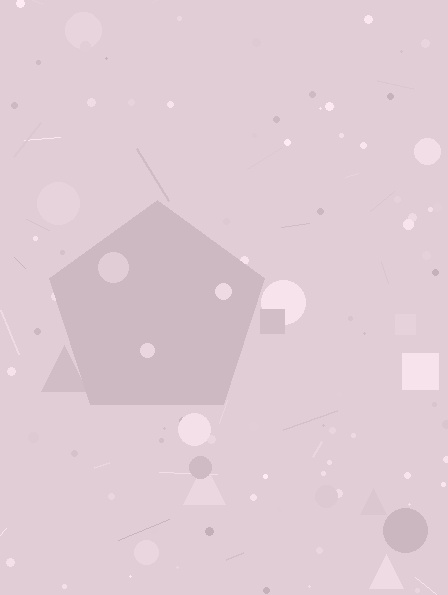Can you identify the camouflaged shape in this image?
The camouflaged shape is a pentagon.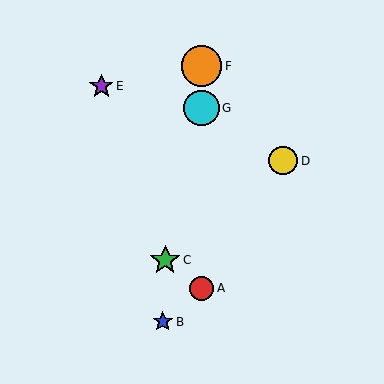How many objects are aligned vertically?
3 objects (A, F, G) are aligned vertically.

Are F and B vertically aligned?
No, F is at x≈202 and B is at x≈163.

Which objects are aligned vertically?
Objects A, F, G are aligned vertically.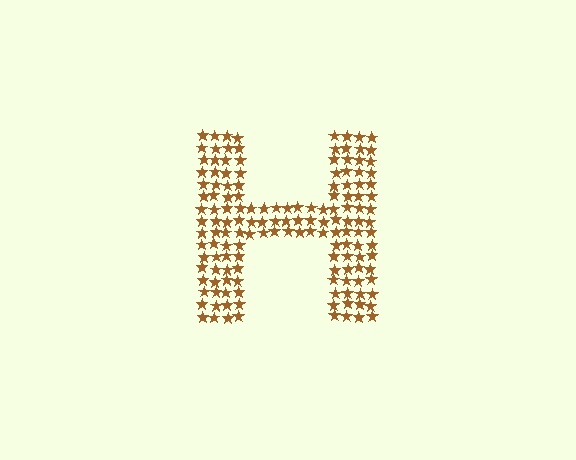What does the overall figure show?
The overall figure shows the letter H.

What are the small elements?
The small elements are stars.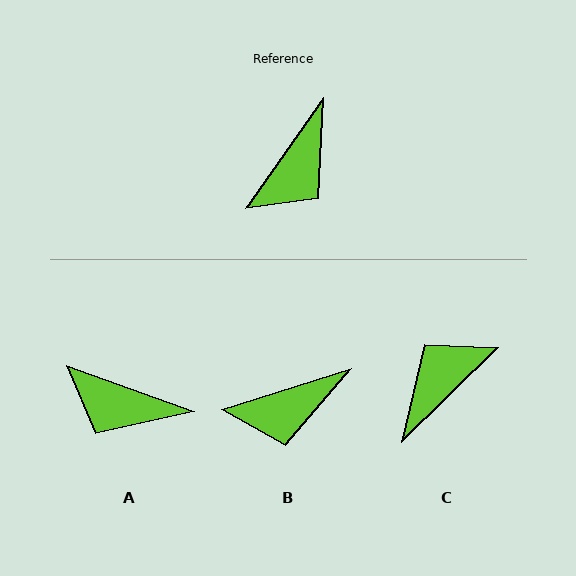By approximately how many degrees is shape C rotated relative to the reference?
Approximately 170 degrees counter-clockwise.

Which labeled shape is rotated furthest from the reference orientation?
C, about 170 degrees away.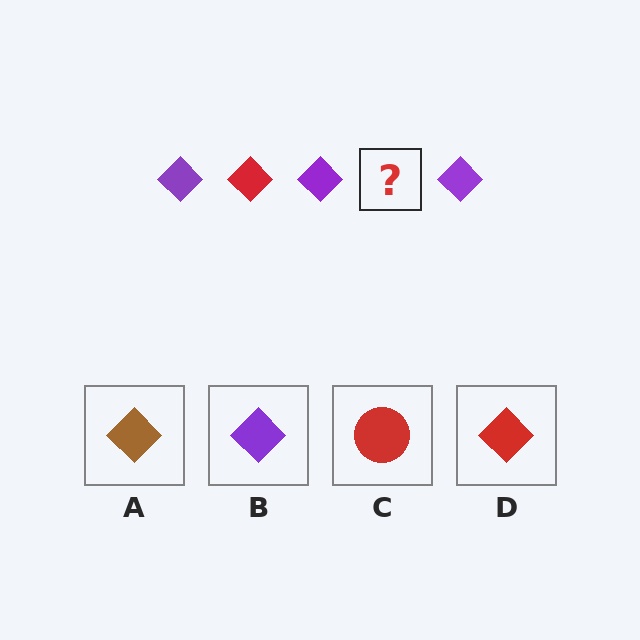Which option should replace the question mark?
Option D.